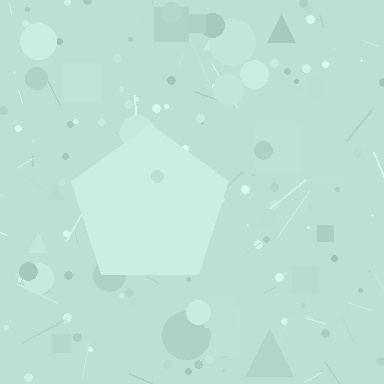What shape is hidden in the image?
A pentagon is hidden in the image.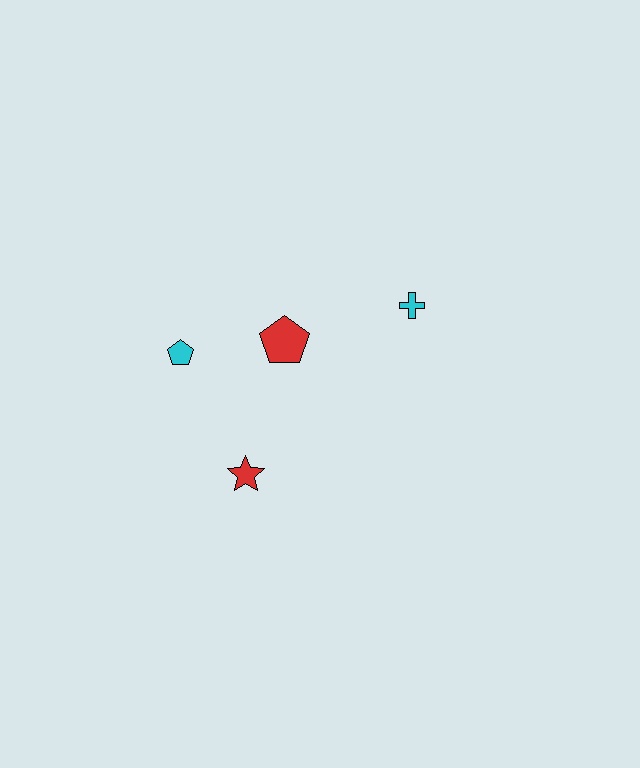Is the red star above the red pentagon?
No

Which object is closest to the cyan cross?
The red pentagon is closest to the cyan cross.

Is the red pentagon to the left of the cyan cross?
Yes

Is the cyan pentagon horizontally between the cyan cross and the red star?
No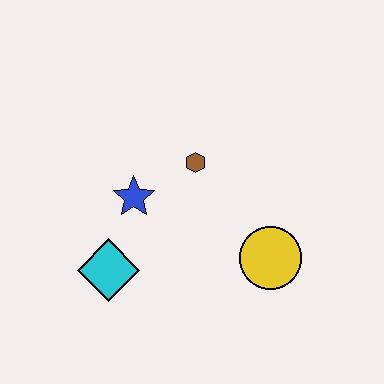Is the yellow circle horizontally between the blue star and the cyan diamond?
No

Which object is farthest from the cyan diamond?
The yellow circle is farthest from the cyan diamond.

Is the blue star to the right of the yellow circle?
No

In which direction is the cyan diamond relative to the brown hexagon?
The cyan diamond is below the brown hexagon.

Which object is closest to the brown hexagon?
The blue star is closest to the brown hexagon.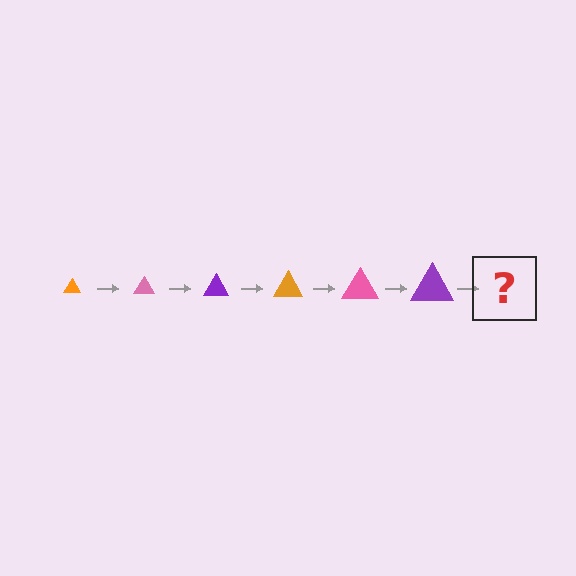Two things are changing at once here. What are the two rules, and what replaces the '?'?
The two rules are that the triangle grows larger each step and the color cycles through orange, pink, and purple. The '?' should be an orange triangle, larger than the previous one.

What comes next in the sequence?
The next element should be an orange triangle, larger than the previous one.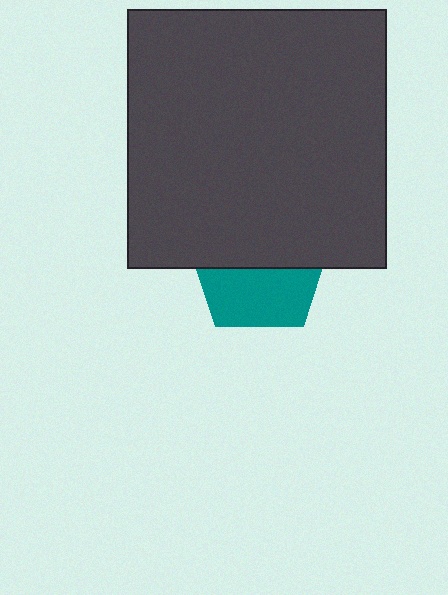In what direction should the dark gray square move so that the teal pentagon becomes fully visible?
The dark gray square should move up. That is the shortest direction to clear the overlap and leave the teal pentagon fully visible.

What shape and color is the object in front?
The object in front is a dark gray square.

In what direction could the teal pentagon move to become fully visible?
The teal pentagon could move down. That would shift it out from behind the dark gray square entirely.